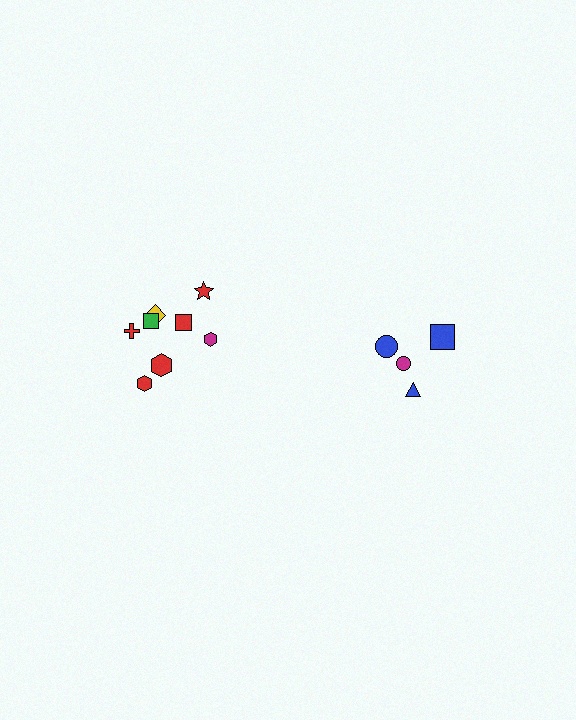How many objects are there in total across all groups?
There are 12 objects.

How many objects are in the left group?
There are 8 objects.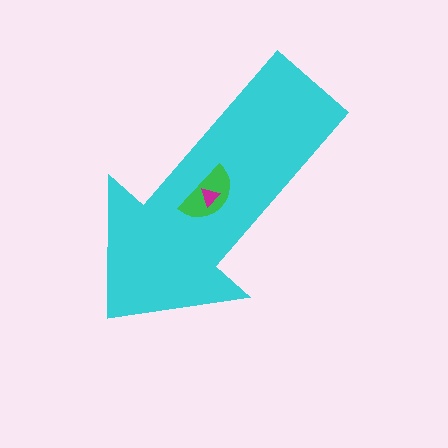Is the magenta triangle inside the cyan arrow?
Yes.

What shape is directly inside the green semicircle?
The magenta triangle.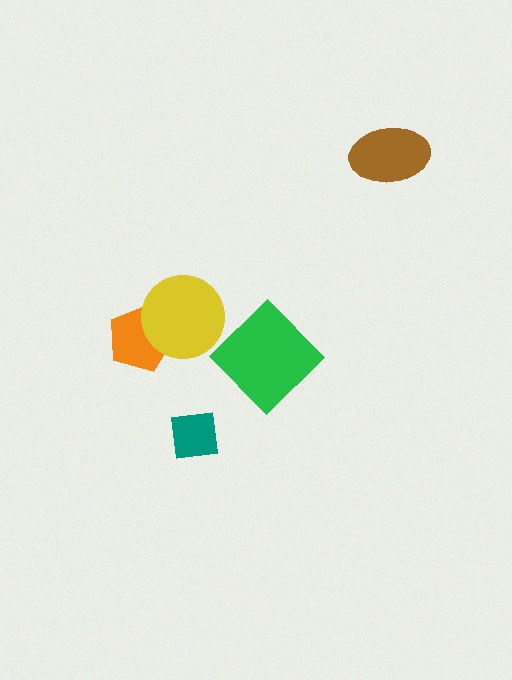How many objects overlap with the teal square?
0 objects overlap with the teal square.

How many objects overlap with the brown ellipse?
0 objects overlap with the brown ellipse.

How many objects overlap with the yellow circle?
1 object overlaps with the yellow circle.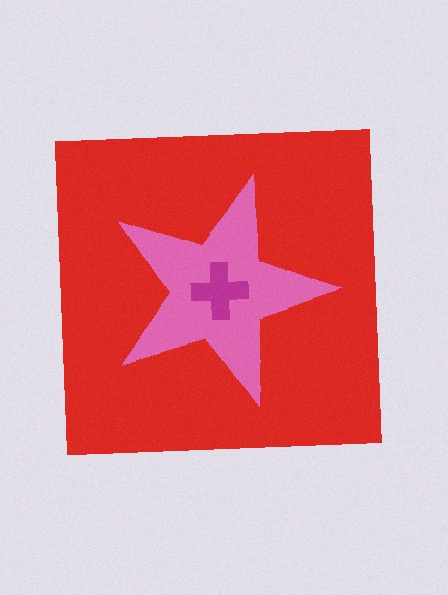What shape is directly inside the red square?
The pink star.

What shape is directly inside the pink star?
The magenta cross.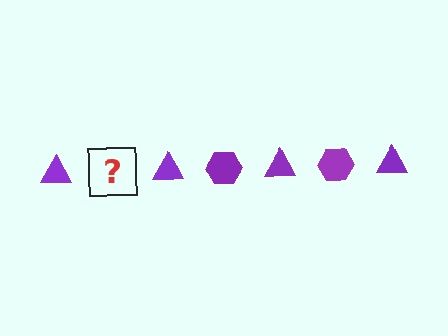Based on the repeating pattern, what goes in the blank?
The blank should be a purple hexagon.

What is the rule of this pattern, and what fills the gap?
The rule is that the pattern cycles through triangle, hexagon shapes in purple. The gap should be filled with a purple hexagon.